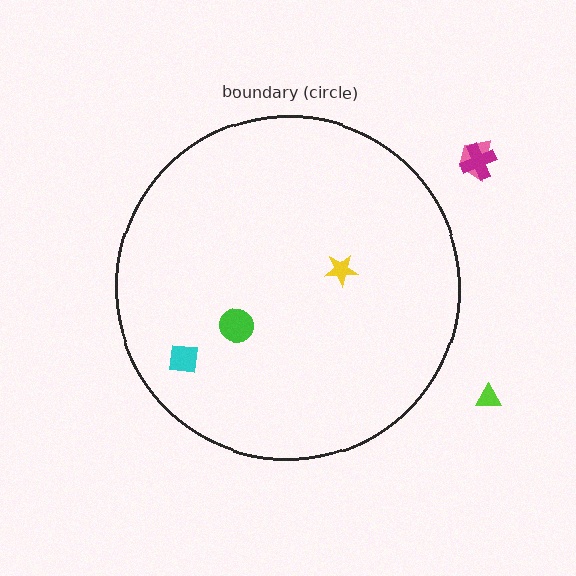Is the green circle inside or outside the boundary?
Inside.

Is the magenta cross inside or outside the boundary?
Outside.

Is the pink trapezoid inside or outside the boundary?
Outside.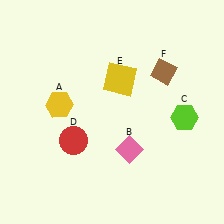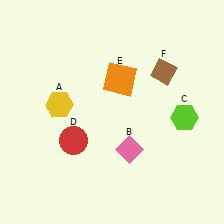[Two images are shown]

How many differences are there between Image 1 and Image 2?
There is 1 difference between the two images.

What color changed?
The square (E) changed from yellow in Image 1 to orange in Image 2.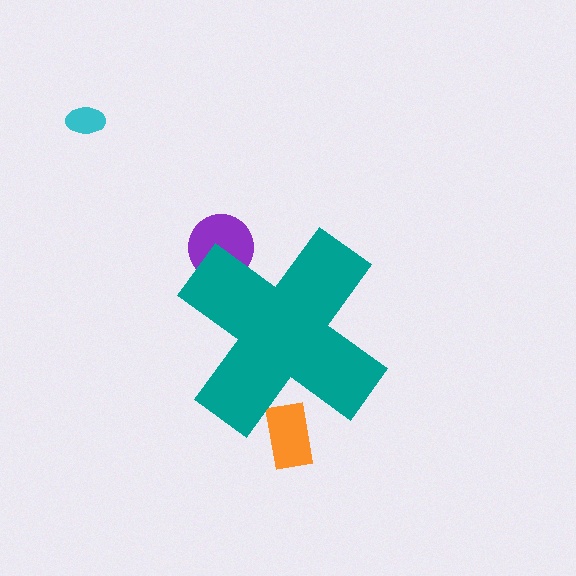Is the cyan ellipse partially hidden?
No, the cyan ellipse is fully visible.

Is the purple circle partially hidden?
Yes, the purple circle is partially hidden behind the teal cross.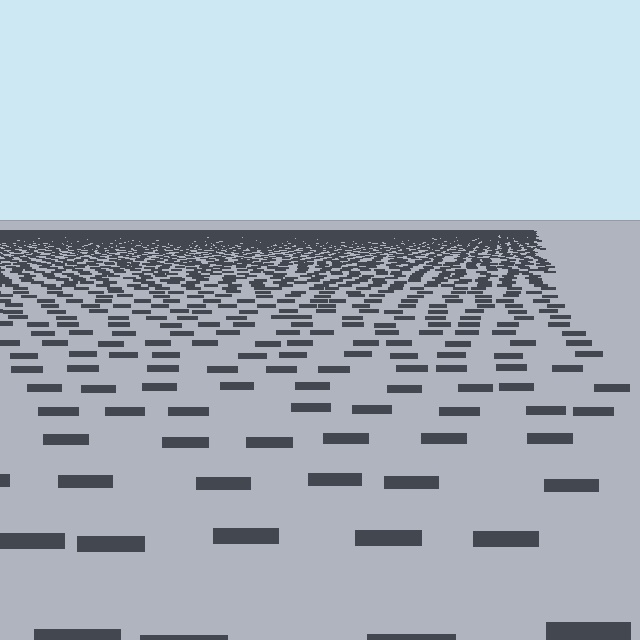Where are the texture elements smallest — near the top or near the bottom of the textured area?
Near the top.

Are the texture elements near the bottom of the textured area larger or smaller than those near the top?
Larger. Near the bottom, elements are closer to the viewer and appear at a bigger on-screen size.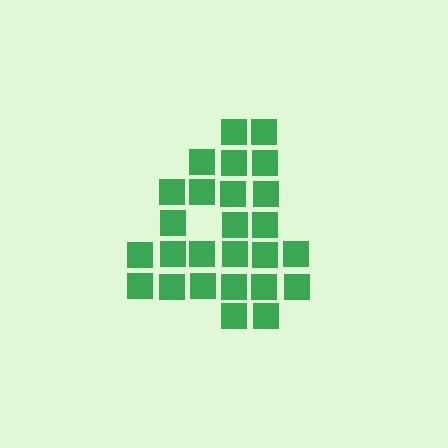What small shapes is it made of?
It is made of small squares.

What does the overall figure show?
The overall figure shows the digit 4.